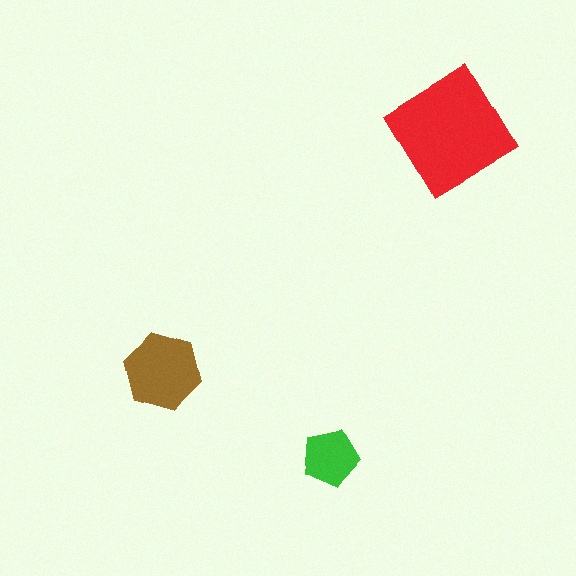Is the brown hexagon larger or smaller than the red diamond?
Smaller.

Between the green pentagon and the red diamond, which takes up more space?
The red diamond.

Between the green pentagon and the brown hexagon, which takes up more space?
The brown hexagon.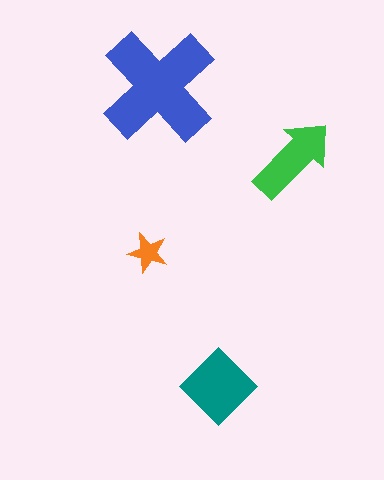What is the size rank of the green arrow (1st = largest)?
3rd.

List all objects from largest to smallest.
The blue cross, the teal diamond, the green arrow, the orange star.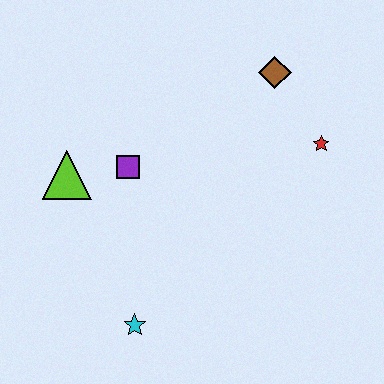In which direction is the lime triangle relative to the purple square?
The lime triangle is to the left of the purple square.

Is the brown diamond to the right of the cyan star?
Yes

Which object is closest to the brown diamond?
The red star is closest to the brown diamond.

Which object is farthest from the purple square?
The red star is farthest from the purple square.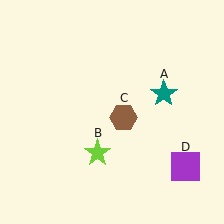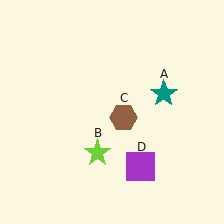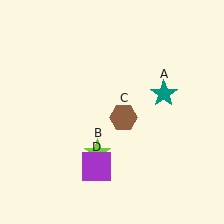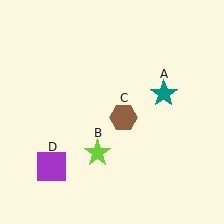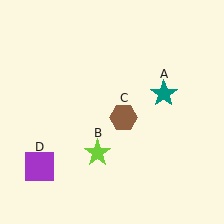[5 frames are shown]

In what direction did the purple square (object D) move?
The purple square (object D) moved left.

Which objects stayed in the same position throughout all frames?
Teal star (object A) and lime star (object B) and brown hexagon (object C) remained stationary.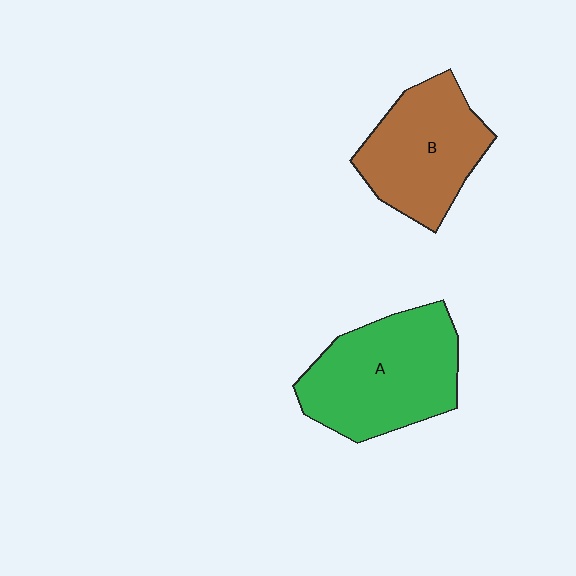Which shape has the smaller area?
Shape B (brown).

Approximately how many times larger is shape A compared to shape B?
Approximately 1.2 times.